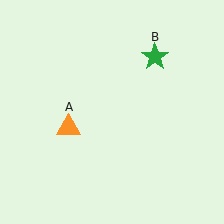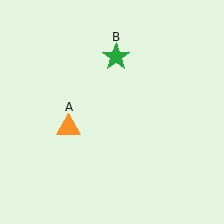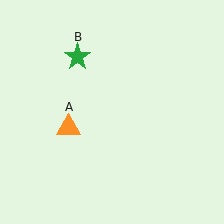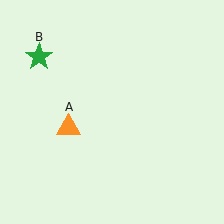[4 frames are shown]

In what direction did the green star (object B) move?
The green star (object B) moved left.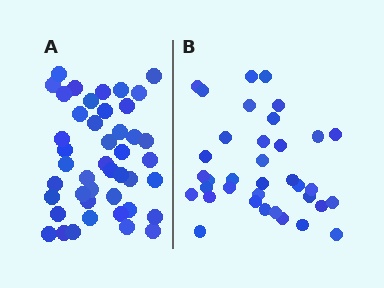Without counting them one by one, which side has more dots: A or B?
Region A (the left region) has more dots.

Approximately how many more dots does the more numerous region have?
Region A has roughly 8 or so more dots than region B.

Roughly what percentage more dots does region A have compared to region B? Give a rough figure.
About 20% more.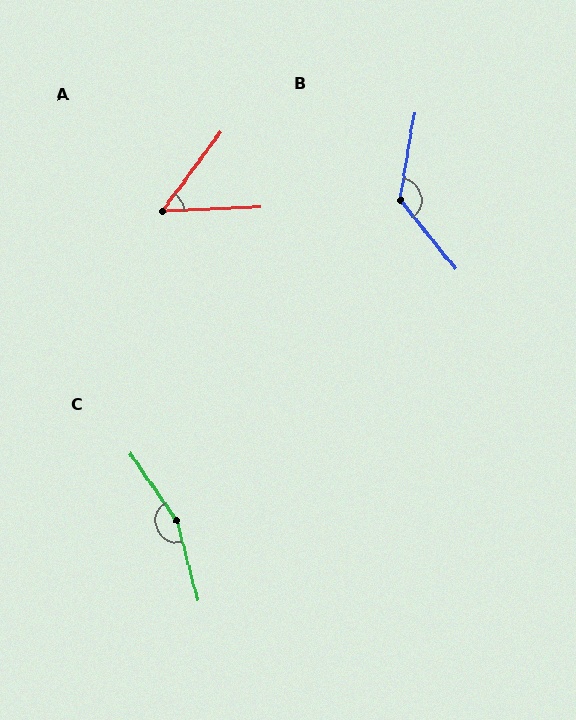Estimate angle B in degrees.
Approximately 132 degrees.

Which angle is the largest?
C, at approximately 160 degrees.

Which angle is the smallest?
A, at approximately 51 degrees.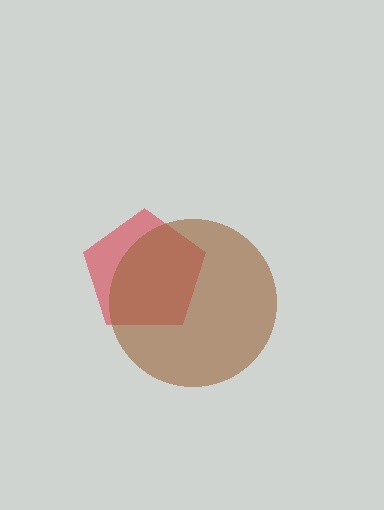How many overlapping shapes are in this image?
There are 2 overlapping shapes in the image.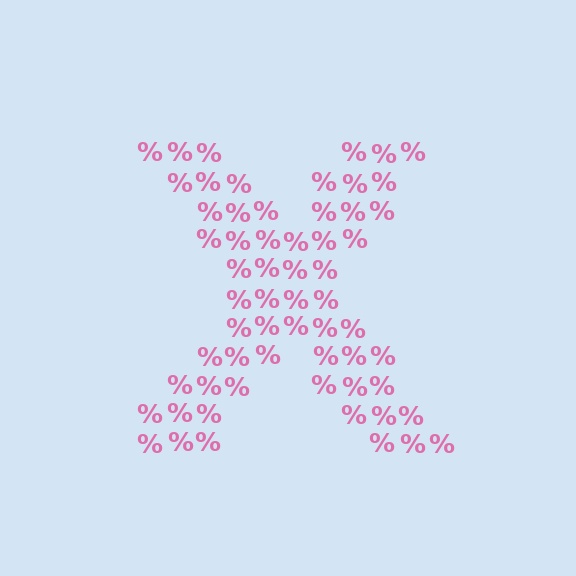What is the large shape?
The large shape is the letter X.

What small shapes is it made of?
It is made of small percent signs.